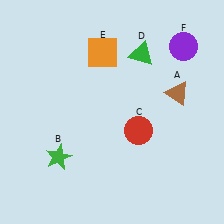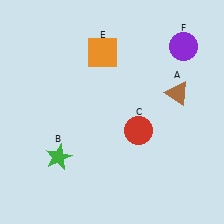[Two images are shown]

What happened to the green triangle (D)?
The green triangle (D) was removed in Image 2. It was in the top-right area of Image 1.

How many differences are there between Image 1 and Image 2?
There is 1 difference between the two images.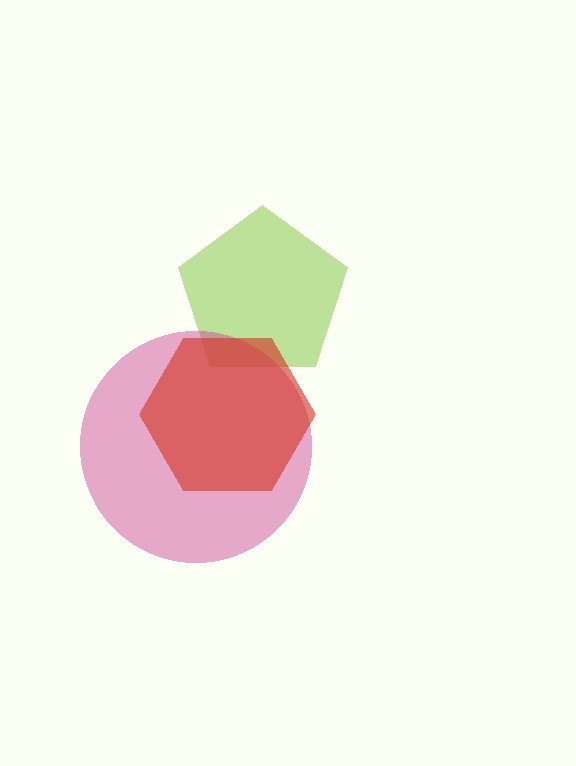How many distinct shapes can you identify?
There are 3 distinct shapes: a lime pentagon, a magenta circle, a red hexagon.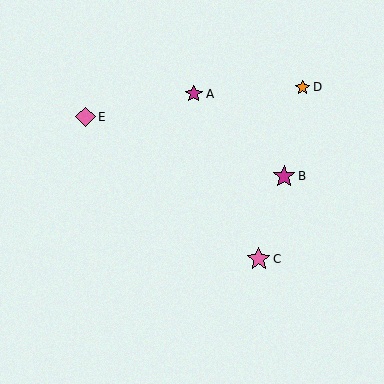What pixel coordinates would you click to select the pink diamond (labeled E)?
Click at (85, 117) to select the pink diamond E.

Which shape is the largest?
The pink star (labeled C) is the largest.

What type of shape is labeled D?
Shape D is an orange star.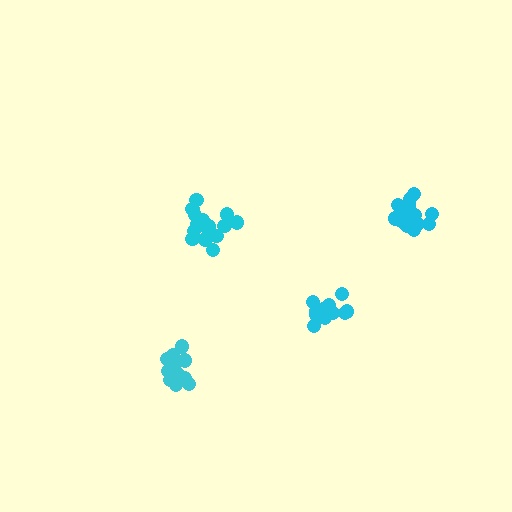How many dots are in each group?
Group 1: 12 dots, Group 2: 17 dots, Group 3: 18 dots, Group 4: 13 dots (60 total).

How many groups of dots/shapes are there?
There are 4 groups.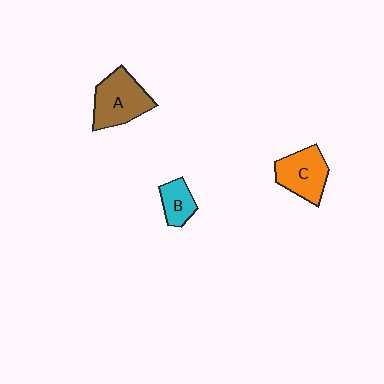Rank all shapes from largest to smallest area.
From largest to smallest: A (brown), C (orange), B (cyan).